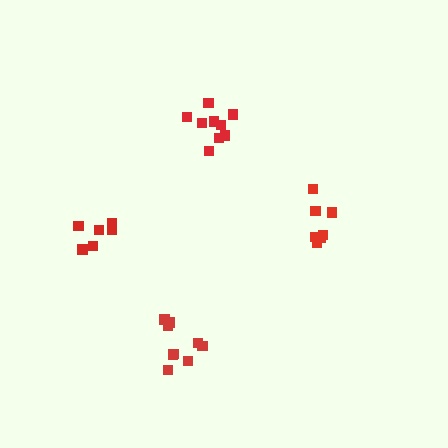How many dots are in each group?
Group 1: 7 dots, Group 2: 6 dots, Group 3: 9 dots, Group 4: 9 dots (31 total).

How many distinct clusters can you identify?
There are 4 distinct clusters.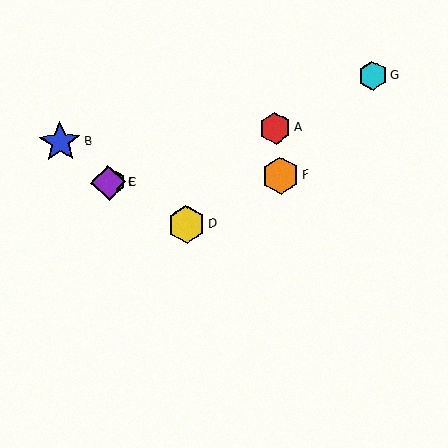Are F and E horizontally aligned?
Yes, both are at y≈175.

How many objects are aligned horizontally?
3 objects (C, E, F) are aligned horizontally.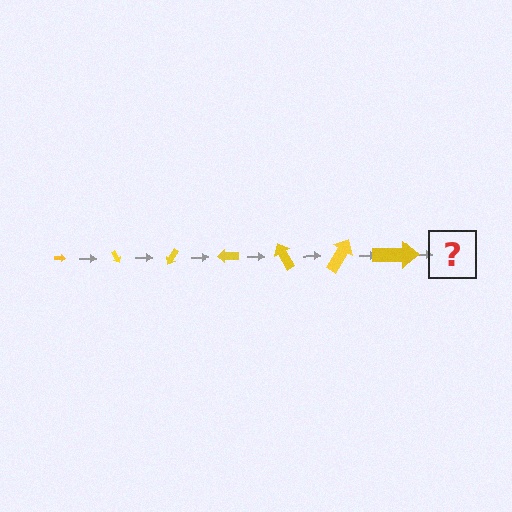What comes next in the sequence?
The next element should be an arrow, larger than the previous one and rotated 420 degrees from the start.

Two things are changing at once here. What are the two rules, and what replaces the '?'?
The two rules are that the arrow grows larger each step and it rotates 60 degrees each step. The '?' should be an arrow, larger than the previous one and rotated 420 degrees from the start.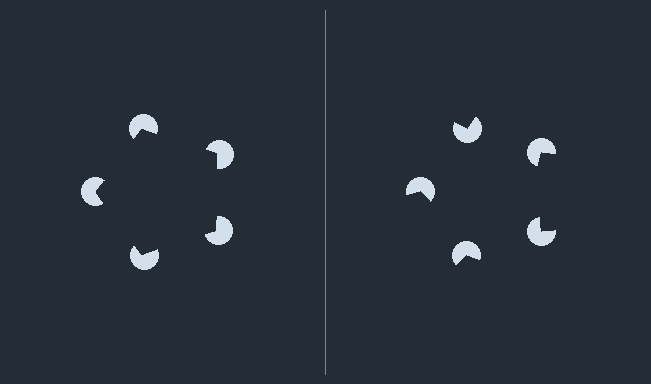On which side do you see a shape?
An illusory pentagon appears on the left side. On the right side the wedge cuts are rotated, so no coherent shape forms.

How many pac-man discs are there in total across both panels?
10 — 5 on each side.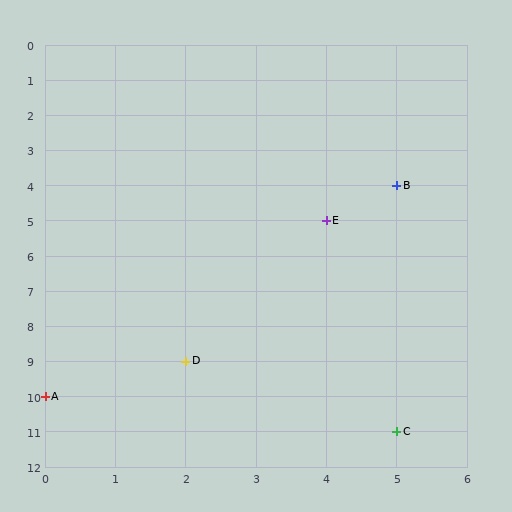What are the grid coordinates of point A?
Point A is at grid coordinates (0, 10).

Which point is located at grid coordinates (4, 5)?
Point E is at (4, 5).